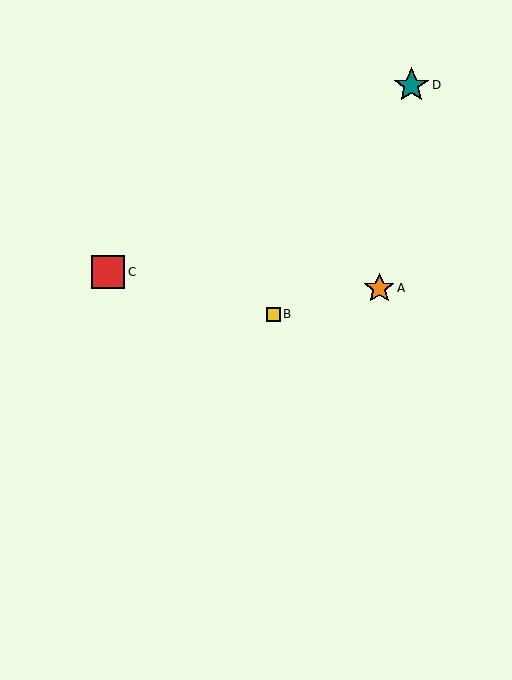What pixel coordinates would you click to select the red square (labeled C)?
Click at (108, 272) to select the red square C.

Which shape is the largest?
The teal star (labeled D) is the largest.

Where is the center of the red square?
The center of the red square is at (108, 272).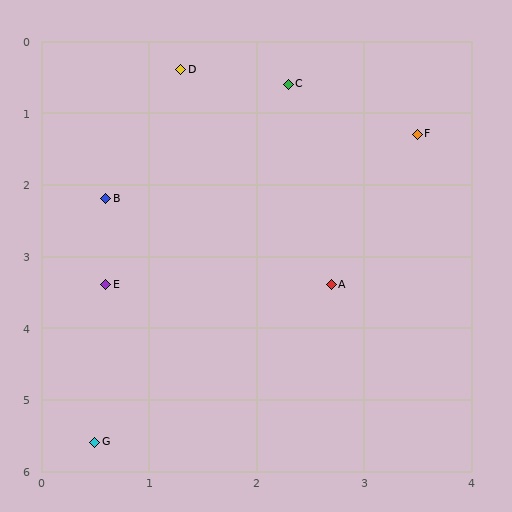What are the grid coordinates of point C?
Point C is at approximately (2.3, 0.6).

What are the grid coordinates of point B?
Point B is at approximately (0.6, 2.2).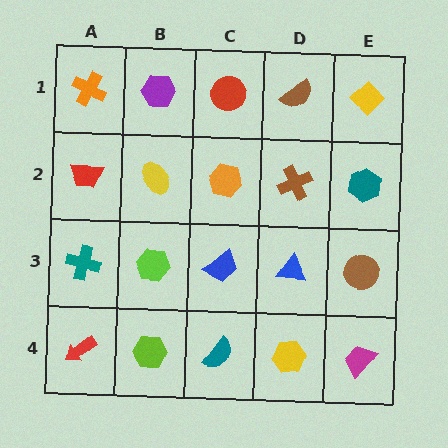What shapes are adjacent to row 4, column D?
A blue triangle (row 3, column D), a teal semicircle (row 4, column C), a magenta trapezoid (row 4, column E).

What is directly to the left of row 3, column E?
A blue triangle.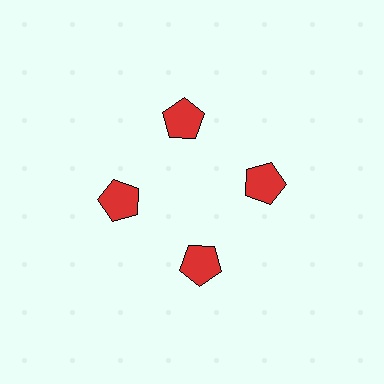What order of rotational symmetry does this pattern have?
This pattern has 4-fold rotational symmetry.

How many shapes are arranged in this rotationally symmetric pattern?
There are 4 shapes, arranged in 4 groups of 1.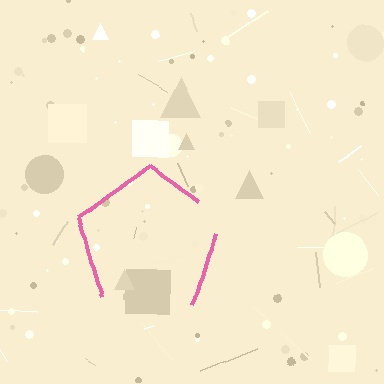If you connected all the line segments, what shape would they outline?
They would outline a pentagon.